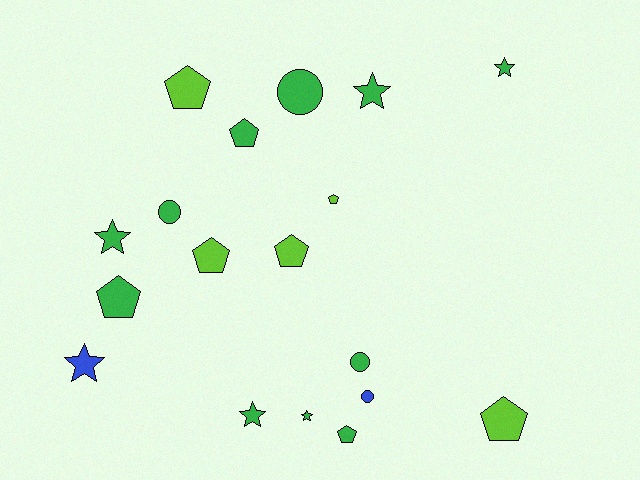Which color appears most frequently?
Green, with 11 objects.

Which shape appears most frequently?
Pentagon, with 8 objects.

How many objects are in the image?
There are 18 objects.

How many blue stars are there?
There is 1 blue star.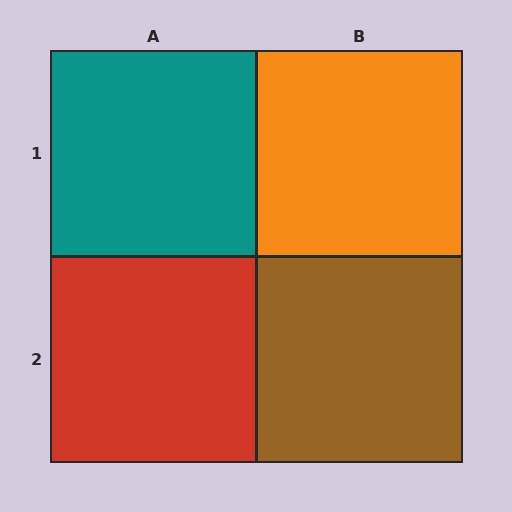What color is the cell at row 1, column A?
Teal.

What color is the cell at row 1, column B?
Orange.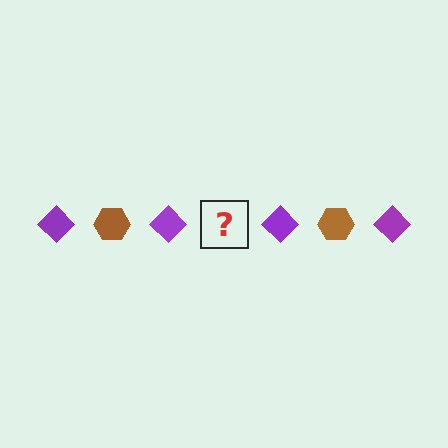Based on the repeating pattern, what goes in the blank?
The blank should be a brown hexagon.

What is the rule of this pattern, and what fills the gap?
The rule is that the pattern alternates between purple diamond and brown hexagon. The gap should be filled with a brown hexagon.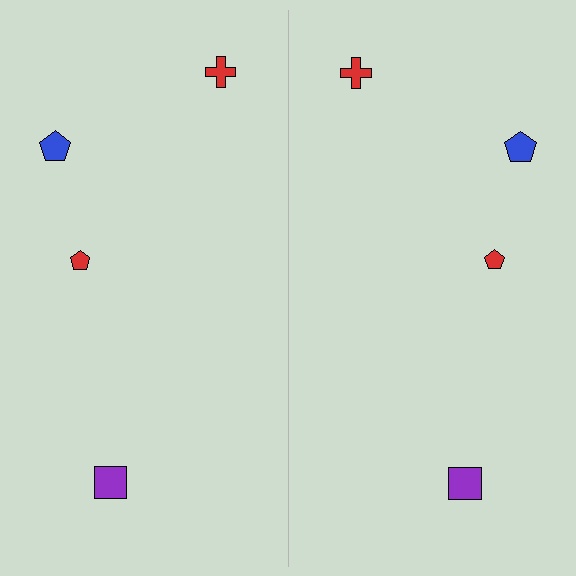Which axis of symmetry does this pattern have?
The pattern has a vertical axis of symmetry running through the center of the image.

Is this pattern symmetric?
Yes, this pattern has bilateral (reflection) symmetry.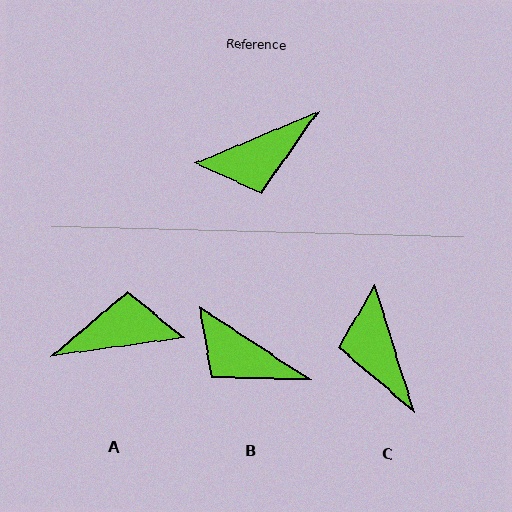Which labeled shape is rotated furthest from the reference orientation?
A, about 165 degrees away.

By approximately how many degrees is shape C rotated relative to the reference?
Approximately 95 degrees clockwise.